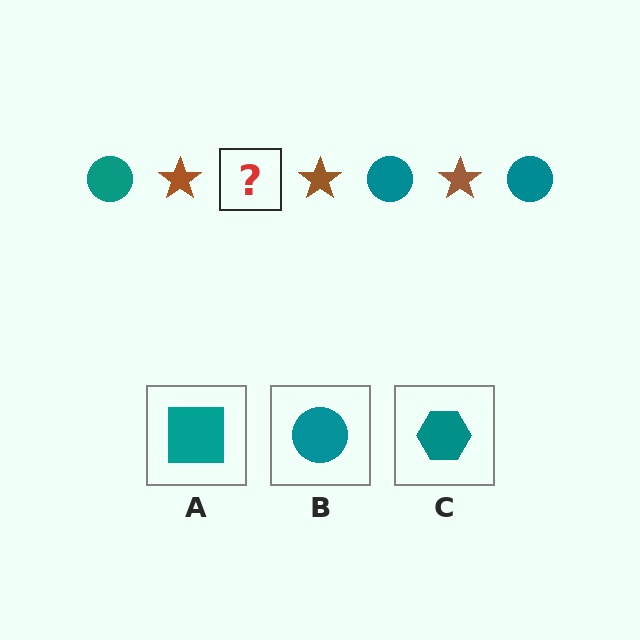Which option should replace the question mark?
Option B.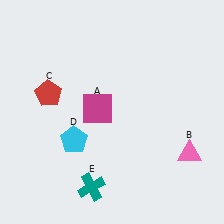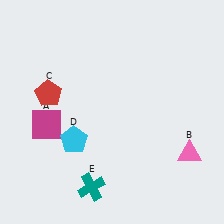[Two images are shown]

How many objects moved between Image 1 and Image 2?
1 object moved between the two images.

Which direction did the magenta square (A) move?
The magenta square (A) moved left.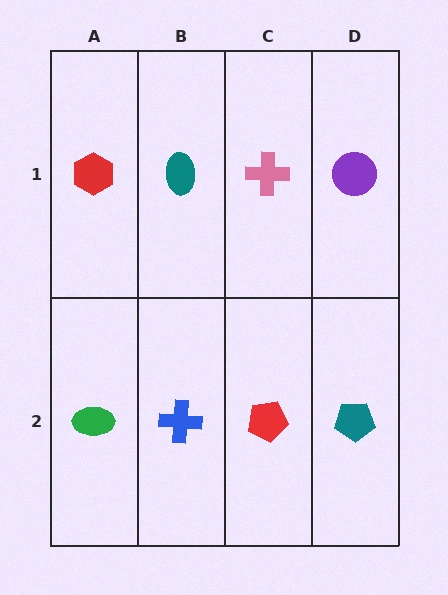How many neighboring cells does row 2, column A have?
2.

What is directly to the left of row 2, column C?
A blue cross.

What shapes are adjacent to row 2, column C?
A pink cross (row 1, column C), a blue cross (row 2, column B), a teal pentagon (row 2, column D).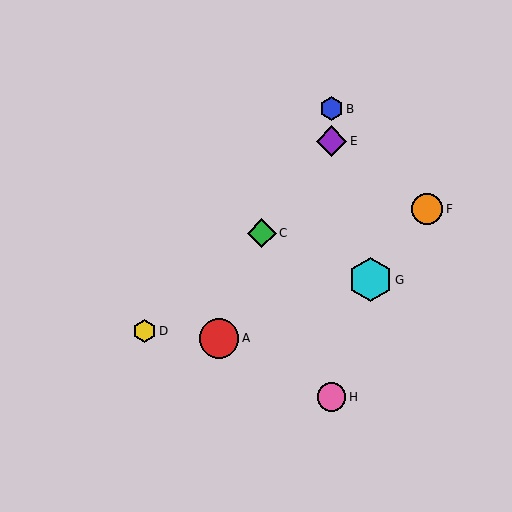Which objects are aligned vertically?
Objects B, E, H are aligned vertically.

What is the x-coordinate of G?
Object G is at x≈370.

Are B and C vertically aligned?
No, B is at x≈331 and C is at x≈262.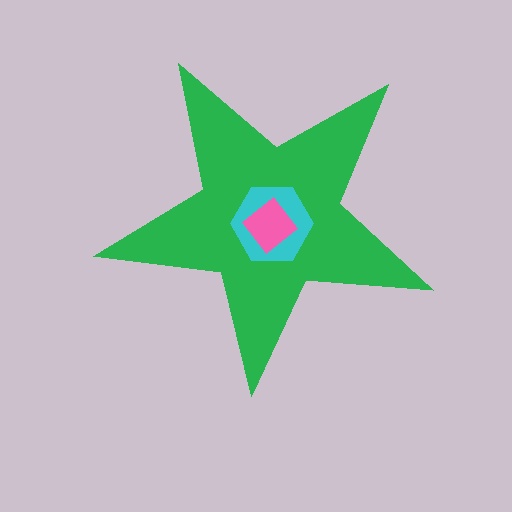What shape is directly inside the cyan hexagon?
The pink diamond.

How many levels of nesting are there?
3.